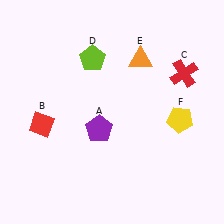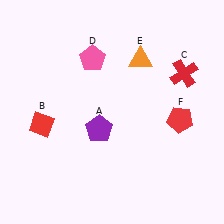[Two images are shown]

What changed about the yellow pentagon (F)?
In Image 1, F is yellow. In Image 2, it changed to red.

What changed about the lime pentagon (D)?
In Image 1, D is lime. In Image 2, it changed to pink.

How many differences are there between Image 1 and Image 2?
There are 2 differences between the two images.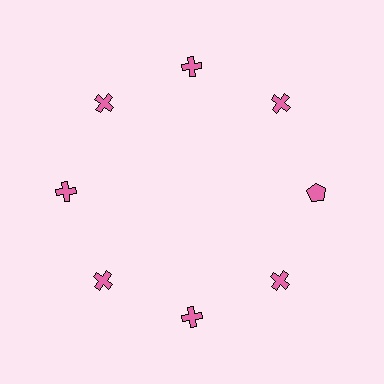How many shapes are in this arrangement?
There are 8 shapes arranged in a ring pattern.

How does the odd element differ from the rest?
It has a different shape: pentagon instead of cross.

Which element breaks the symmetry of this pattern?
The pink pentagon at roughly the 3 o'clock position breaks the symmetry. All other shapes are pink crosses.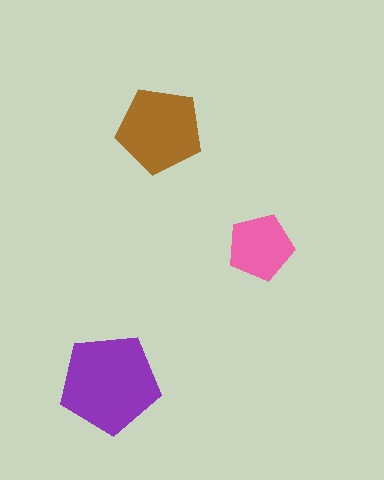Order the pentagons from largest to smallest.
the purple one, the brown one, the pink one.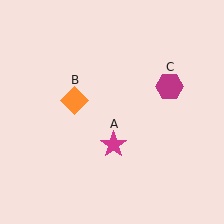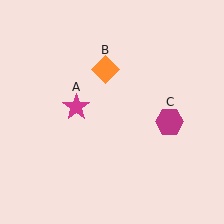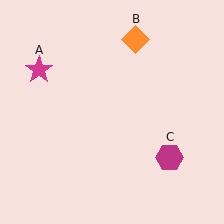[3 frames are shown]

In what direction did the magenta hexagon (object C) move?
The magenta hexagon (object C) moved down.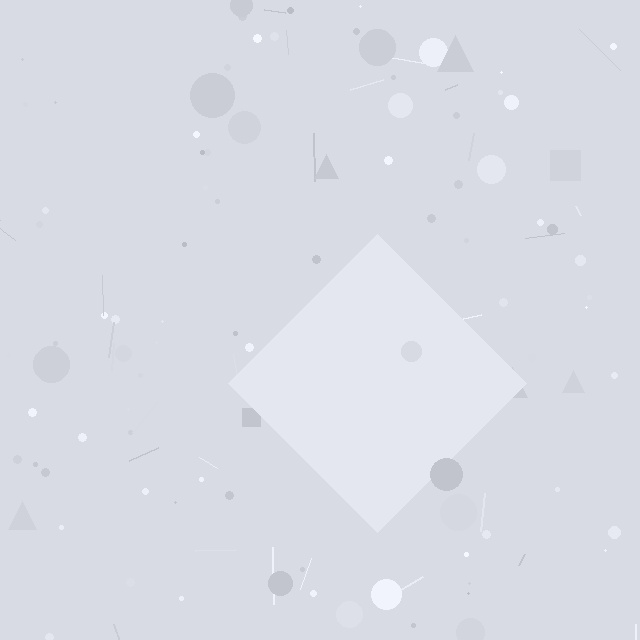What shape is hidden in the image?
A diamond is hidden in the image.